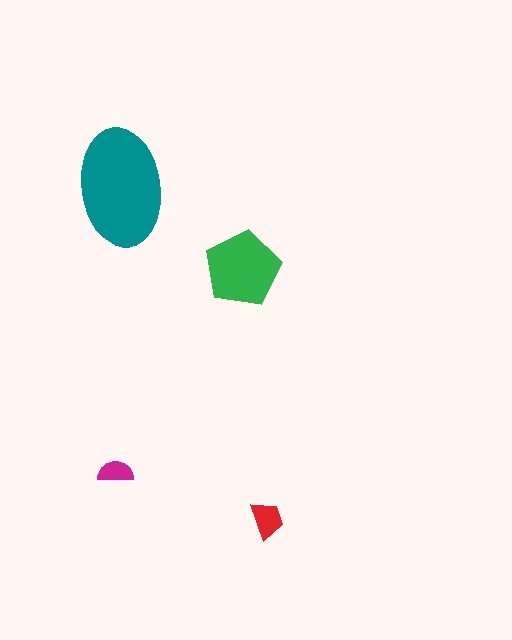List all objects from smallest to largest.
The magenta semicircle, the red trapezoid, the green pentagon, the teal ellipse.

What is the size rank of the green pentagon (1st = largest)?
2nd.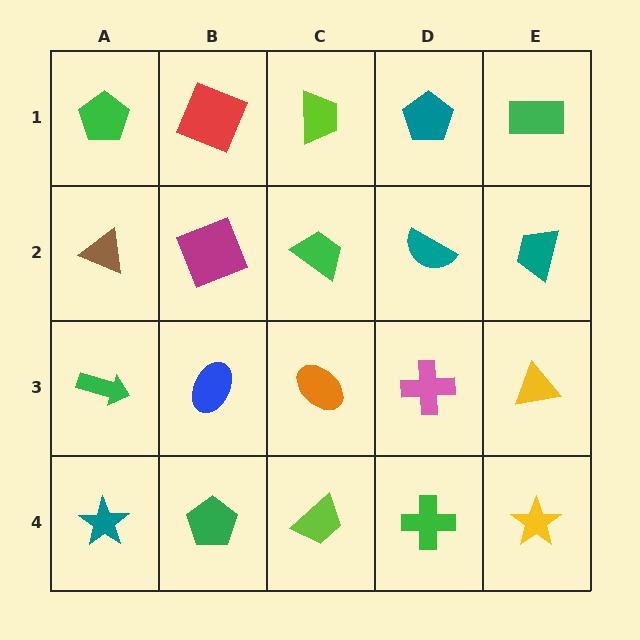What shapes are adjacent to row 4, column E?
A yellow triangle (row 3, column E), a green cross (row 4, column D).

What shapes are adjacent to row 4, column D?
A pink cross (row 3, column D), a lime trapezoid (row 4, column C), a yellow star (row 4, column E).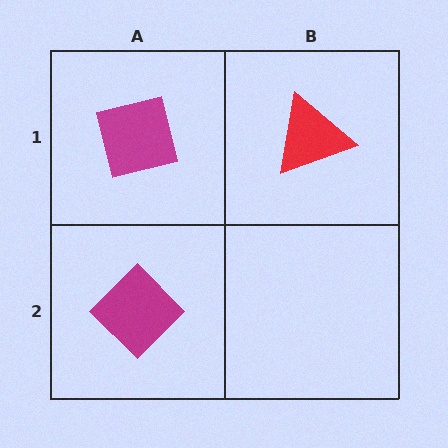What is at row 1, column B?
A red triangle.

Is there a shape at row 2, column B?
No, that cell is empty.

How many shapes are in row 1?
2 shapes.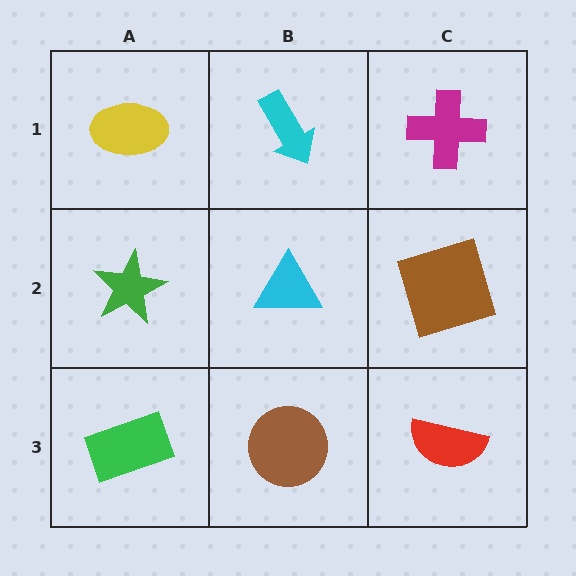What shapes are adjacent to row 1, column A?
A green star (row 2, column A), a cyan arrow (row 1, column B).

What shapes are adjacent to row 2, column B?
A cyan arrow (row 1, column B), a brown circle (row 3, column B), a green star (row 2, column A), a brown square (row 2, column C).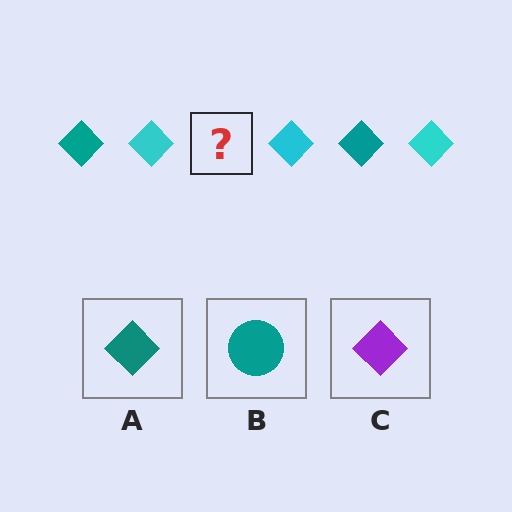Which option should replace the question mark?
Option A.